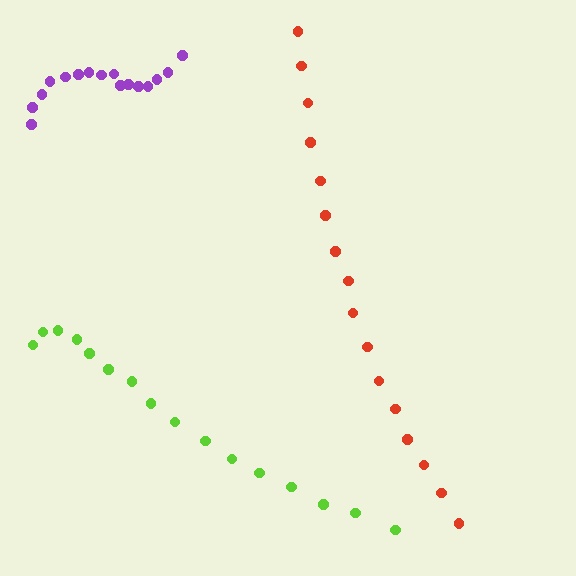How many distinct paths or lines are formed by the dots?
There are 3 distinct paths.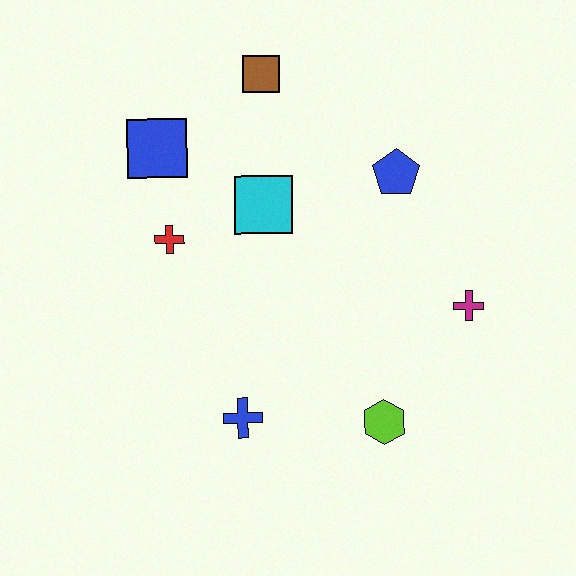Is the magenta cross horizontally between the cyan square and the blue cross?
No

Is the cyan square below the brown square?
Yes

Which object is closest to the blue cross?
The lime hexagon is closest to the blue cross.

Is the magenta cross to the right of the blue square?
Yes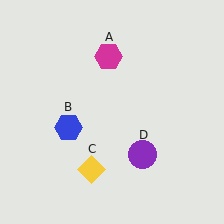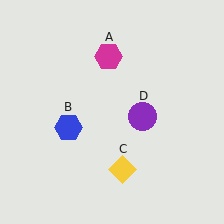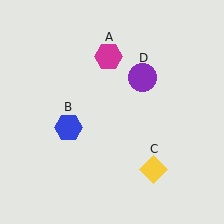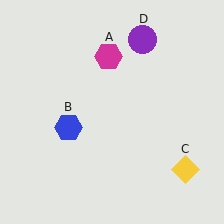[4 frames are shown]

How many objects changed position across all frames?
2 objects changed position: yellow diamond (object C), purple circle (object D).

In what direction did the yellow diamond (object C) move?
The yellow diamond (object C) moved right.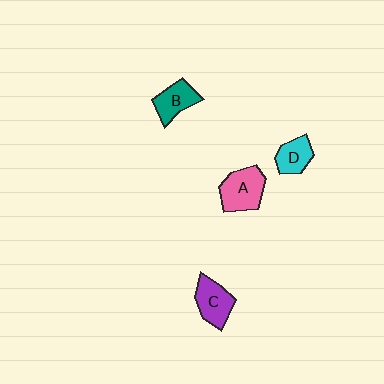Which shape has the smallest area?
Shape D (cyan).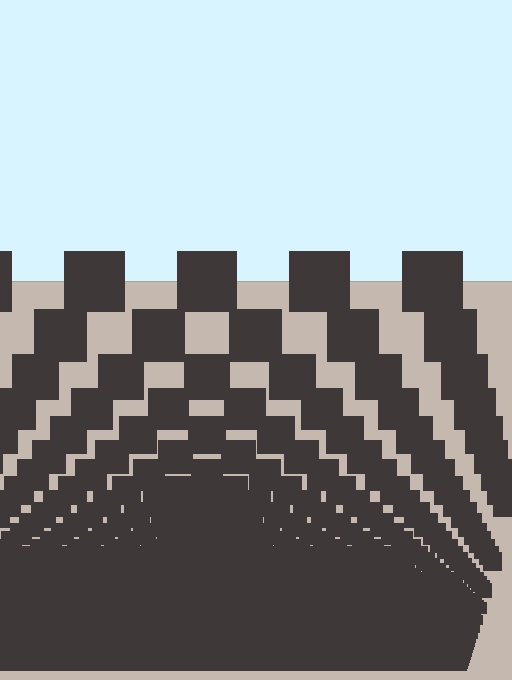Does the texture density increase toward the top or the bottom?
Density increases toward the bottom.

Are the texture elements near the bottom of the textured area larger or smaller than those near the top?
Smaller. The gradient is inverted — elements near the bottom are smaller and denser.